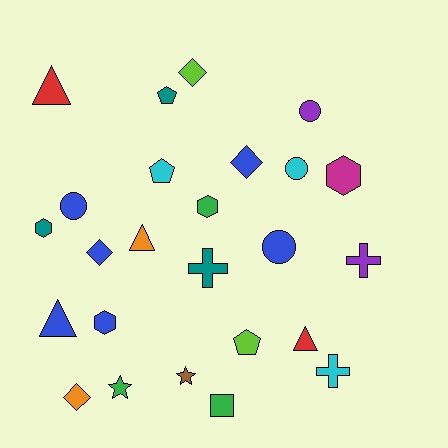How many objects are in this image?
There are 25 objects.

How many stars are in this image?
There are 2 stars.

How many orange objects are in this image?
There are 2 orange objects.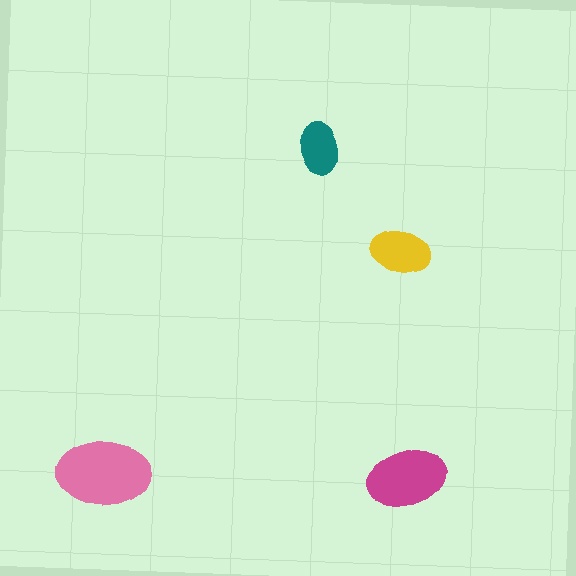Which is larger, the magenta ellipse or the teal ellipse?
The magenta one.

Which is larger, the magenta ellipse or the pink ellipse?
The pink one.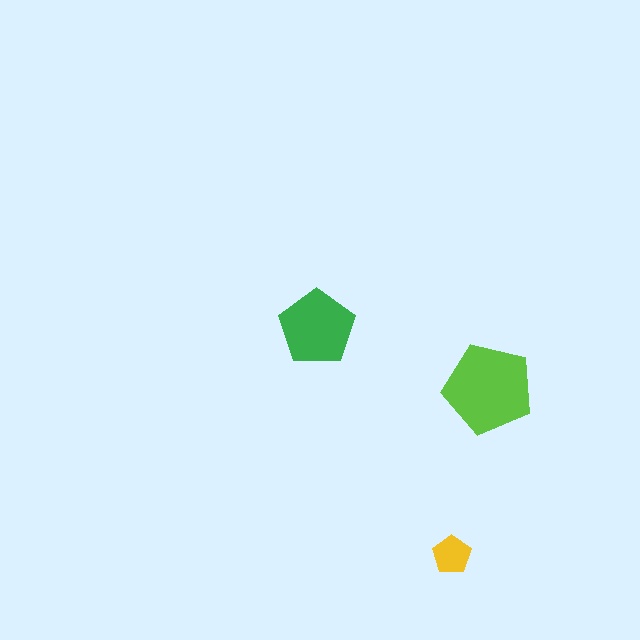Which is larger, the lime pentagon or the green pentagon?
The lime one.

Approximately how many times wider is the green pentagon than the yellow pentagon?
About 2 times wider.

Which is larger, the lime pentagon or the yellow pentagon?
The lime one.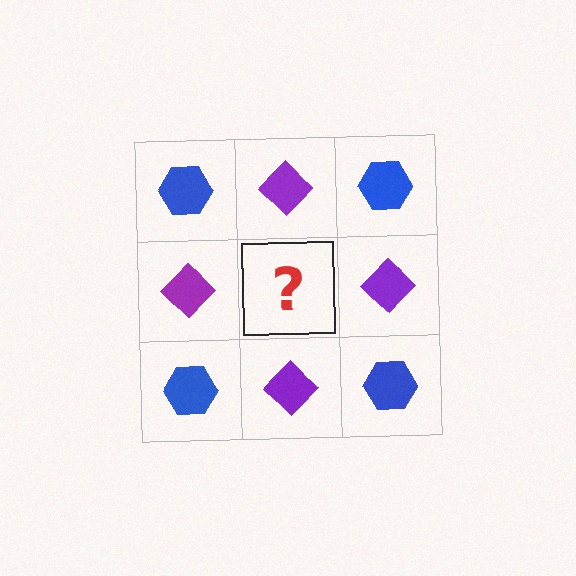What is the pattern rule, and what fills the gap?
The rule is that it alternates blue hexagon and purple diamond in a checkerboard pattern. The gap should be filled with a blue hexagon.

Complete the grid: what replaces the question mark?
The question mark should be replaced with a blue hexagon.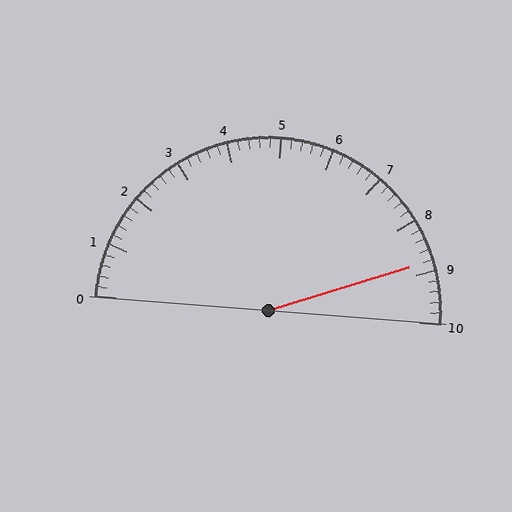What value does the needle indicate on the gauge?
The needle indicates approximately 8.8.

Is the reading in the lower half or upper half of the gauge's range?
The reading is in the upper half of the range (0 to 10).